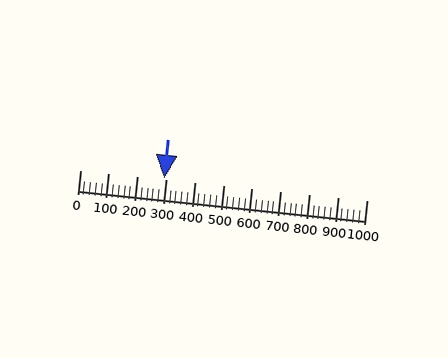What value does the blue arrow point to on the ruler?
The blue arrow points to approximately 295.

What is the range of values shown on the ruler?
The ruler shows values from 0 to 1000.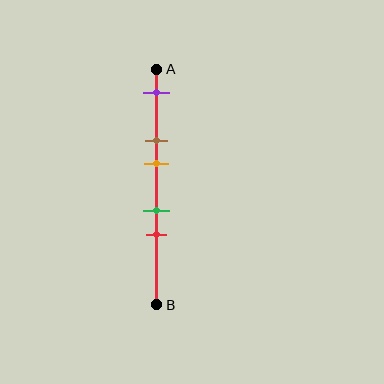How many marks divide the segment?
There are 5 marks dividing the segment.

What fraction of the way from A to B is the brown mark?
The brown mark is approximately 30% (0.3) of the way from A to B.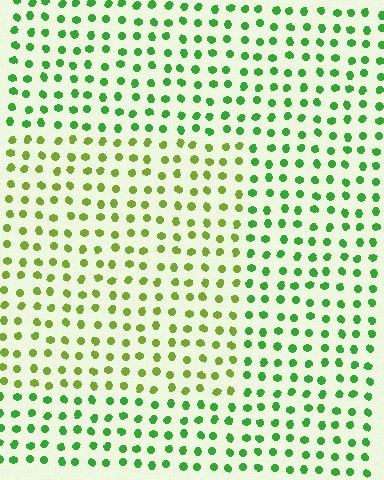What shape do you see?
I see a rectangle.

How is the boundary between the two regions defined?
The boundary is defined purely by a slight shift in hue (about 37 degrees). Spacing, size, and orientation are identical on both sides.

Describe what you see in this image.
The image is filled with small green elements in a uniform arrangement. A rectangle-shaped region is visible where the elements are tinted to a slightly different hue, forming a subtle color boundary.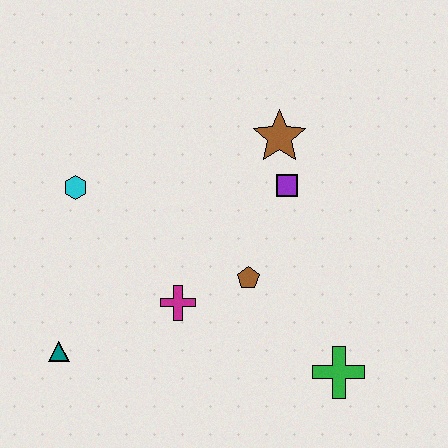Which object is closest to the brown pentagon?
The magenta cross is closest to the brown pentagon.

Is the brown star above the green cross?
Yes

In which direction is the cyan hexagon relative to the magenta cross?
The cyan hexagon is above the magenta cross.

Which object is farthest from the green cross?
The cyan hexagon is farthest from the green cross.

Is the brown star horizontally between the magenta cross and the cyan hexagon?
No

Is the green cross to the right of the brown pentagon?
Yes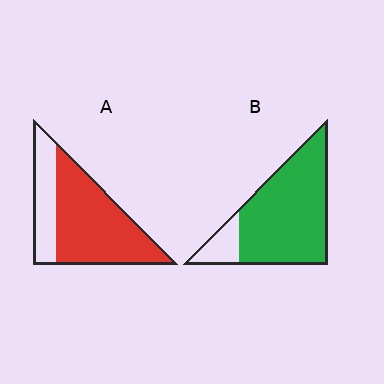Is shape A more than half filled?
Yes.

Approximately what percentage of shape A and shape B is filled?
A is approximately 70% and B is approximately 85%.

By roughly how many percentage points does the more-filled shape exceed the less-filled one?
By roughly 15 percentage points (B over A).